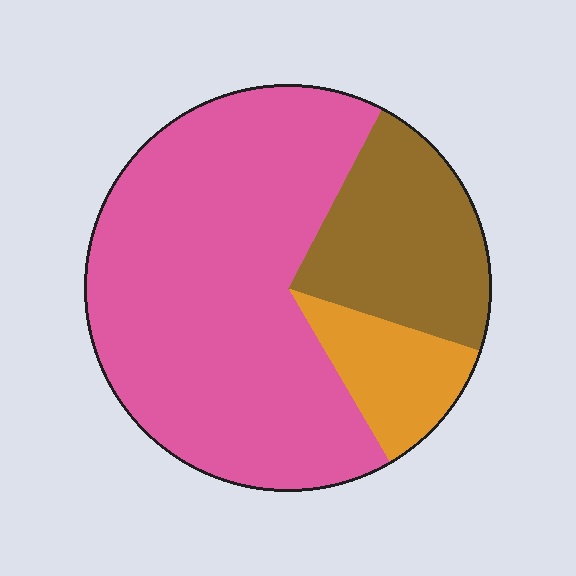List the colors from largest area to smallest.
From largest to smallest: pink, brown, orange.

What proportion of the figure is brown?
Brown covers 22% of the figure.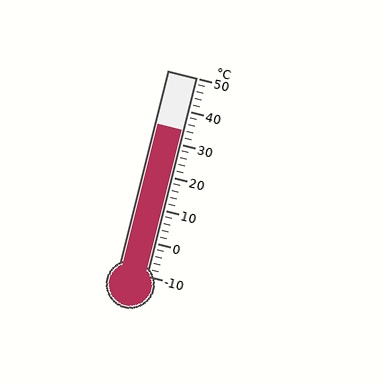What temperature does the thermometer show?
The thermometer shows approximately 34°C.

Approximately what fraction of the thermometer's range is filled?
The thermometer is filled to approximately 75% of its range.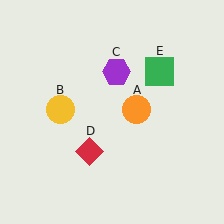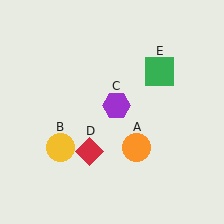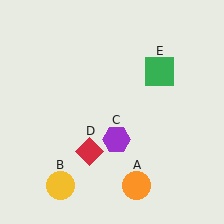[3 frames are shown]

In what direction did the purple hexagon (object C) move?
The purple hexagon (object C) moved down.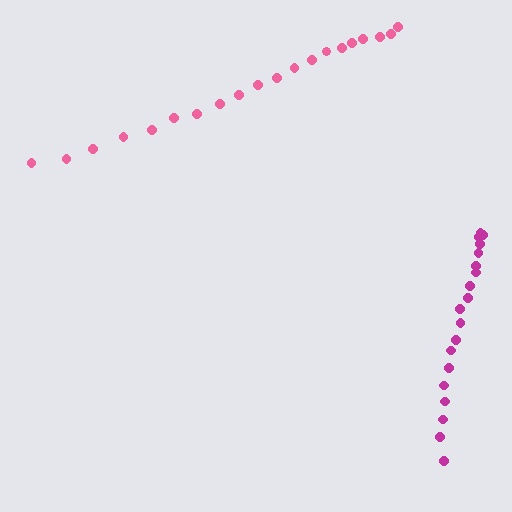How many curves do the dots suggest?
There are 2 distinct paths.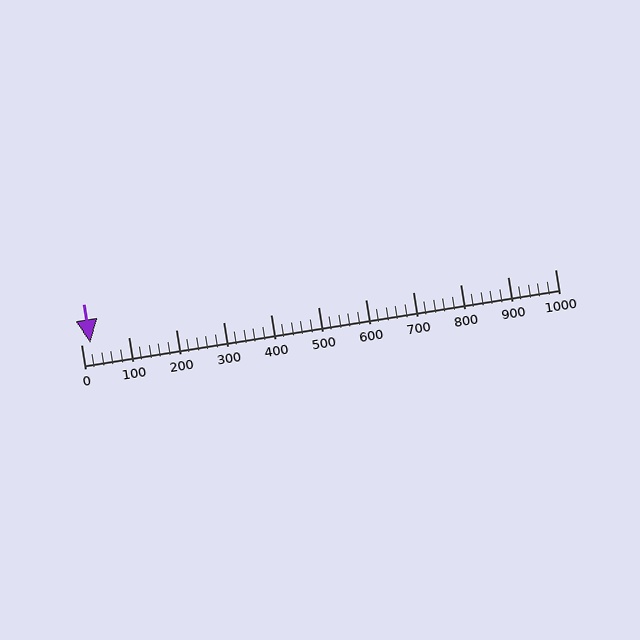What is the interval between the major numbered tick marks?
The major tick marks are spaced 100 units apart.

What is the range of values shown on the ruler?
The ruler shows values from 0 to 1000.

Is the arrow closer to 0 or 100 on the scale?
The arrow is closer to 0.